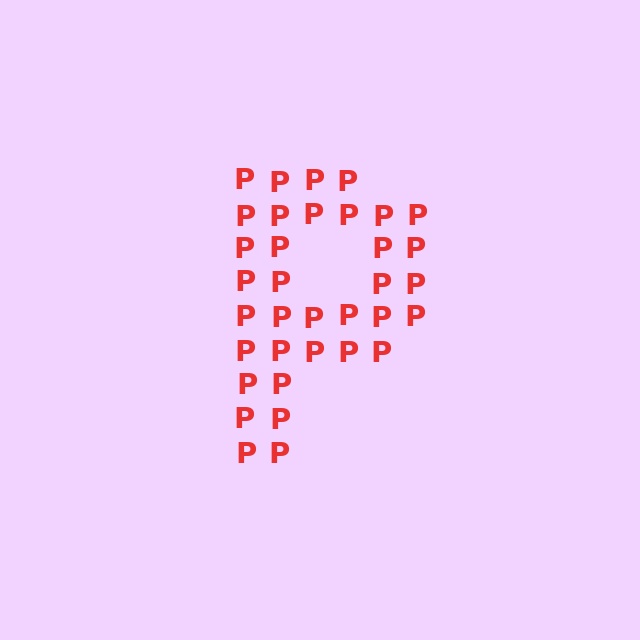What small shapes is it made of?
It is made of small letter P's.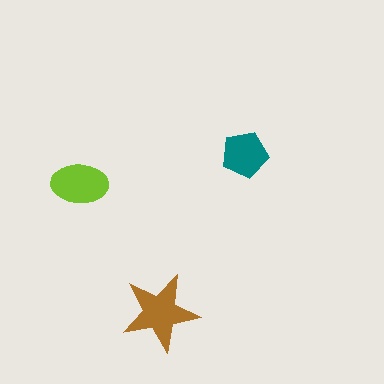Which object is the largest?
The brown star.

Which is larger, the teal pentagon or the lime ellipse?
The lime ellipse.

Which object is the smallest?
The teal pentagon.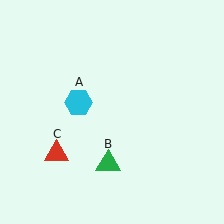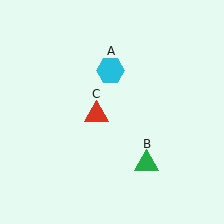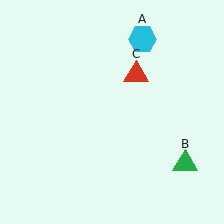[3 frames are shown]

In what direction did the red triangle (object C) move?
The red triangle (object C) moved up and to the right.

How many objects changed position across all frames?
3 objects changed position: cyan hexagon (object A), green triangle (object B), red triangle (object C).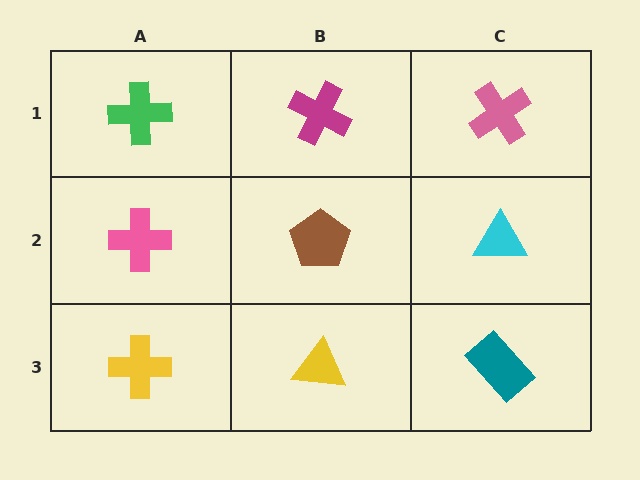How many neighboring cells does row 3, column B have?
3.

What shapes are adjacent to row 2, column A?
A green cross (row 1, column A), a yellow cross (row 3, column A), a brown pentagon (row 2, column B).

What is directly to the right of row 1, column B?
A pink cross.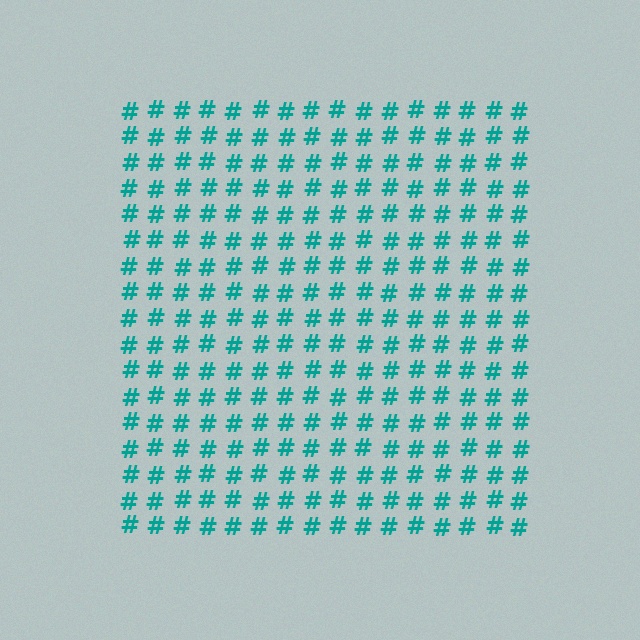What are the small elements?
The small elements are hash symbols.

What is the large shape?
The large shape is a square.